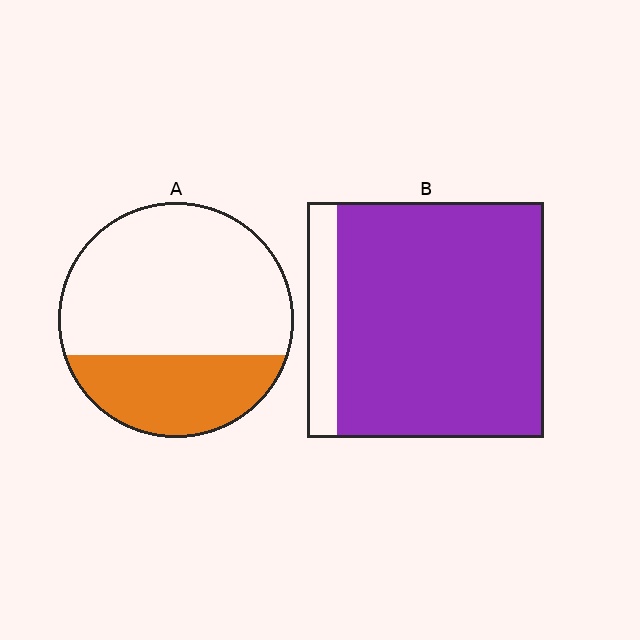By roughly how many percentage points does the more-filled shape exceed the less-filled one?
By roughly 55 percentage points (B over A).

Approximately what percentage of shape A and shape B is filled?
A is approximately 30% and B is approximately 85%.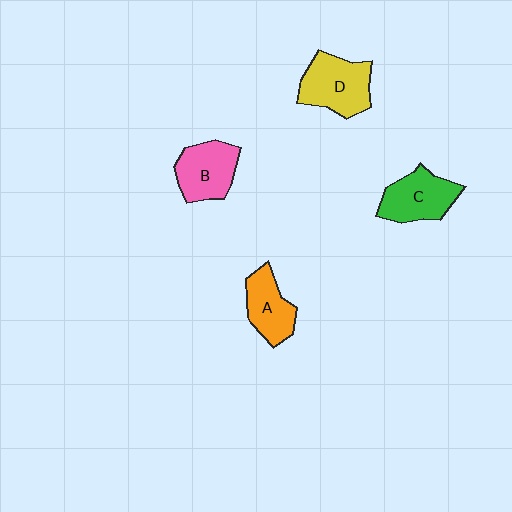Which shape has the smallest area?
Shape A (orange).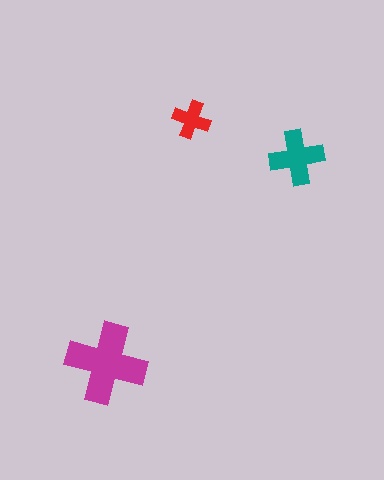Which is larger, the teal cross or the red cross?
The teal one.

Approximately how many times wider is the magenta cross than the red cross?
About 2 times wider.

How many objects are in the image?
There are 3 objects in the image.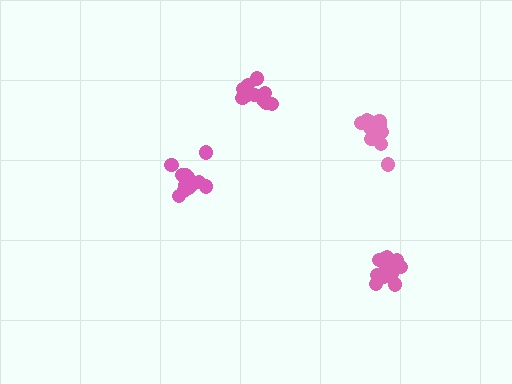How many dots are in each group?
Group 1: 16 dots, Group 2: 13 dots, Group 3: 10 dots, Group 4: 12 dots (51 total).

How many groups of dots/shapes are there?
There are 4 groups.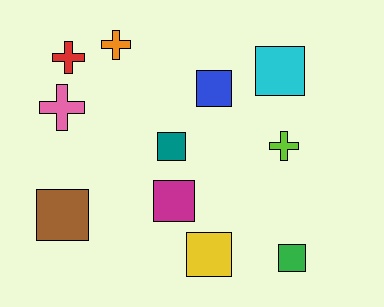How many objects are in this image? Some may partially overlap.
There are 11 objects.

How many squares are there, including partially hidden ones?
There are 7 squares.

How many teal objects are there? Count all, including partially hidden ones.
There is 1 teal object.